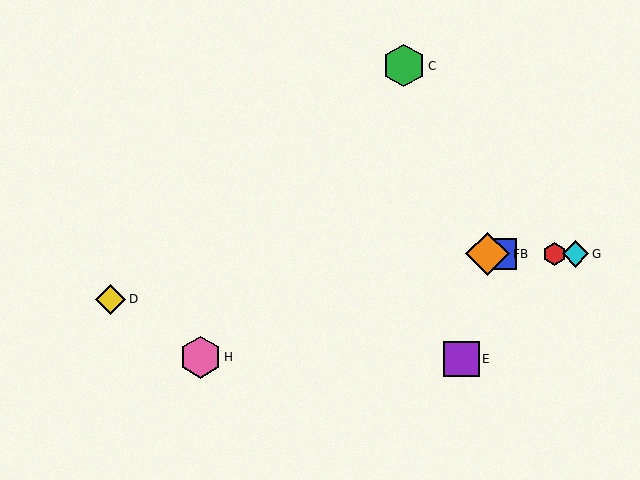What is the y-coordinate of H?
Object H is at y≈357.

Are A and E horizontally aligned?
No, A is at y≈254 and E is at y≈359.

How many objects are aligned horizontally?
4 objects (A, B, F, G) are aligned horizontally.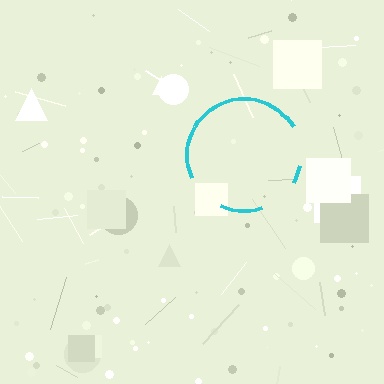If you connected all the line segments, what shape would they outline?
They would outline a circle.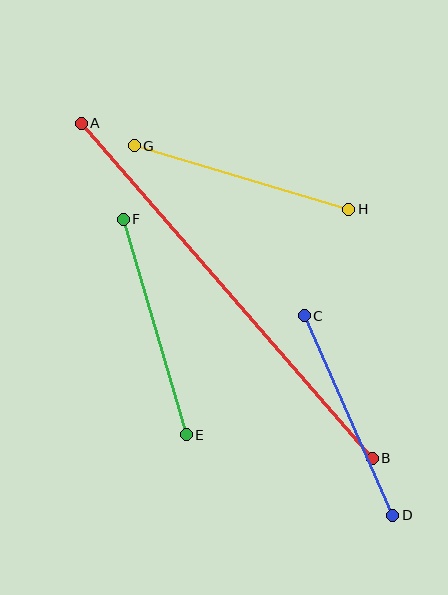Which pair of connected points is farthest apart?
Points A and B are farthest apart.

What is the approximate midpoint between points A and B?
The midpoint is at approximately (227, 291) pixels.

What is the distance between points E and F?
The distance is approximately 225 pixels.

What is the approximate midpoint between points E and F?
The midpoint is at approximately (155, 327) pixels.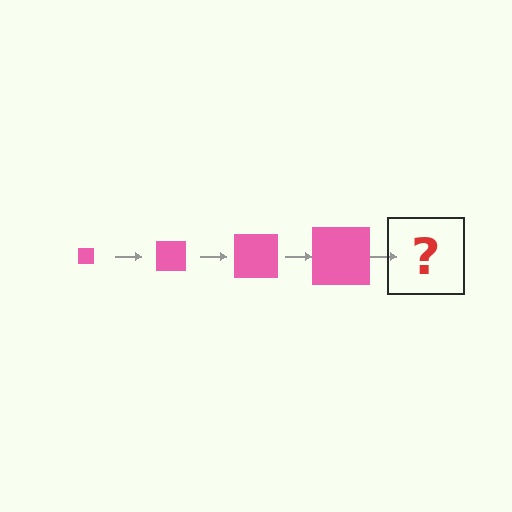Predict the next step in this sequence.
The next step is a pink square, larger than the previous one.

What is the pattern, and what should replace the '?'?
The pattern is that the square gets progressively larger each step. The '?' should be a pink square, larger than the previous one.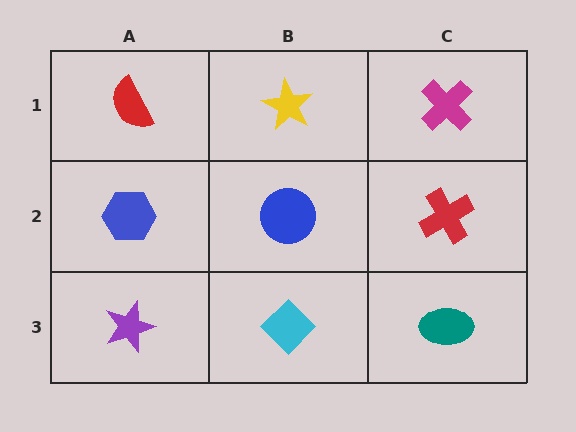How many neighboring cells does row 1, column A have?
2.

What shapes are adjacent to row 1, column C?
A red cross (row 2, column C), a yellow star (row 1, column B).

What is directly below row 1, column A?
A blue hexagon.